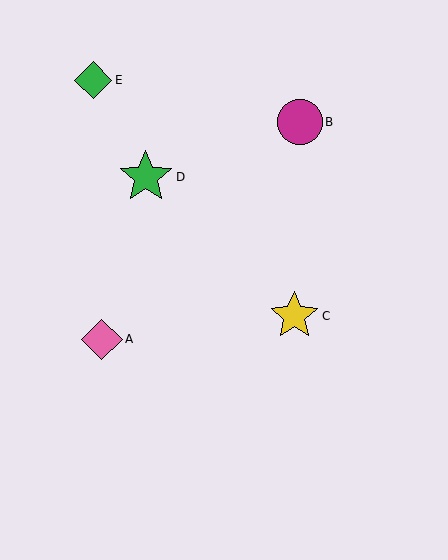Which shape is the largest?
The green star (labeled D) is the largest.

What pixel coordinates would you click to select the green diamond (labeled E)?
Click at (93, 80) to select the green diamond E.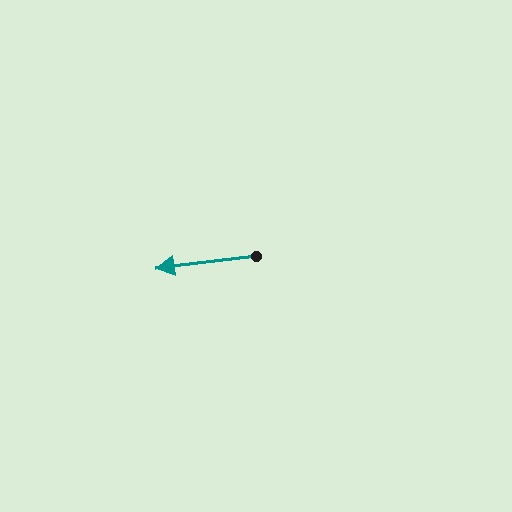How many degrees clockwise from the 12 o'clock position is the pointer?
Approximately 263 degrees.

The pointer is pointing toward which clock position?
Roughly 9 o'clock.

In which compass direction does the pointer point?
West.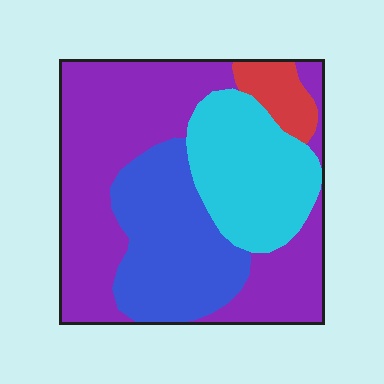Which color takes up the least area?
Red, at roughly 5%.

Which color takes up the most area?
Purple, at roughly 45%.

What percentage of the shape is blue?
Blue takes up about one quarter (1/4) of the shape.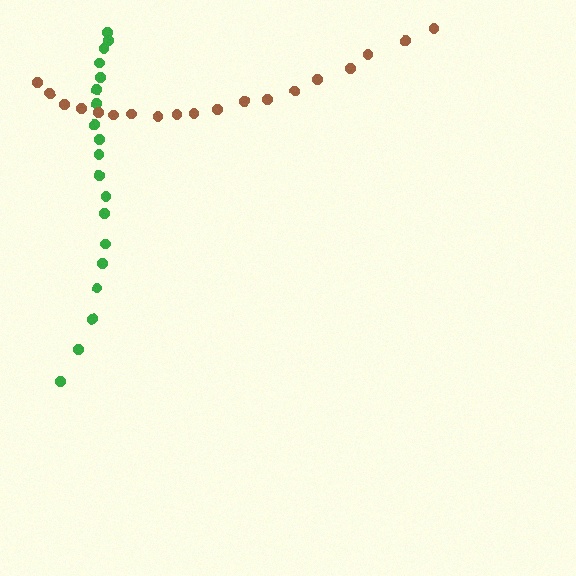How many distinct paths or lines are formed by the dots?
There are 2 distinct paths.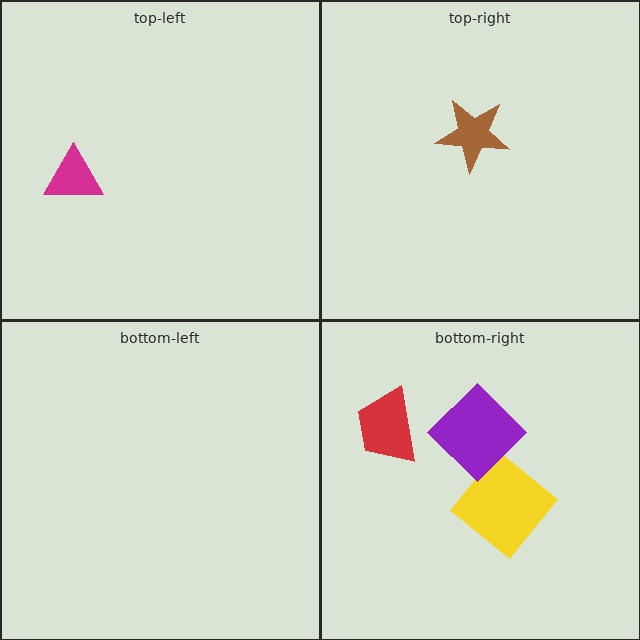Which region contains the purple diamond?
The bottom-right region.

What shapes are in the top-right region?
The brown star.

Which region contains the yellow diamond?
The bottom-right region.